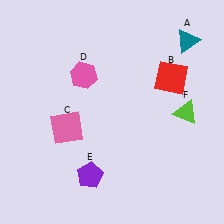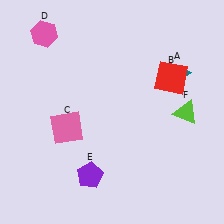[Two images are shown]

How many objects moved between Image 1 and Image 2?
2 objects moved between the two images.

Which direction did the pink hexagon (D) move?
The pink hexagon (D) moved up.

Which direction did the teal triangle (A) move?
The teal triangle (A) moved down.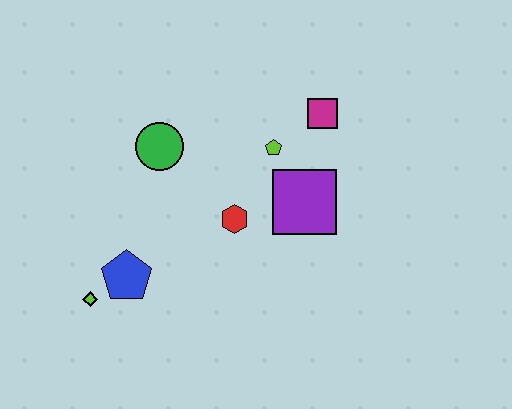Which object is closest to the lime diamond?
The blue pentagon is closest to the lime diamond.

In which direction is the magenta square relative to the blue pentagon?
The magenta square is to the right of the blue pentagon.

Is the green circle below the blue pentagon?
No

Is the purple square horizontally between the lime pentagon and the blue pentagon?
No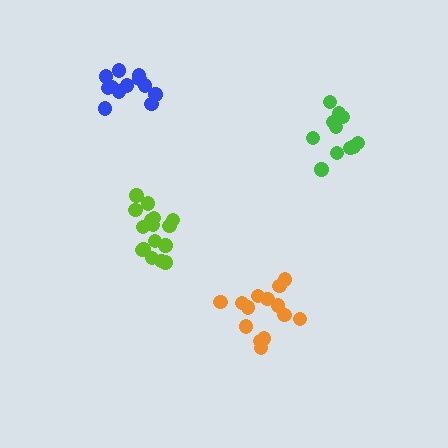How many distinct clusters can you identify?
There are 4 distinct clusters.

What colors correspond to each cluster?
The clusters are colored: orange, green, lime, blue.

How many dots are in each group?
Group 1: 14 dots, Group 2: 11 dots, Group 3: 16 dots, Group 4: 12 dots (53 total).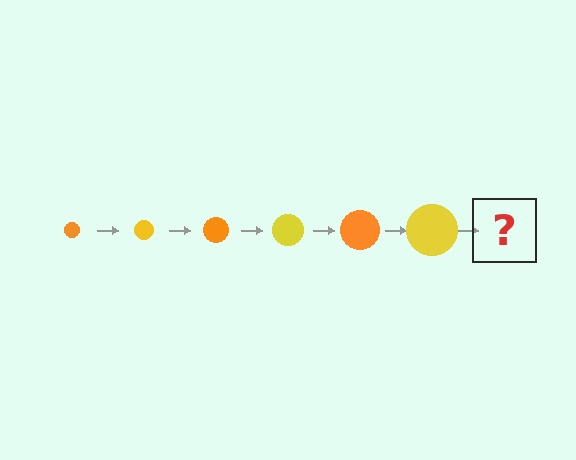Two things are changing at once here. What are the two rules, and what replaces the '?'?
The two rules are that the circle grows larger each step and the color cycles through orange and yellow. The '?' should be an orange circle, larger than the previous one.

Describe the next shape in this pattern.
It should be an orange circle, larger than the previous one.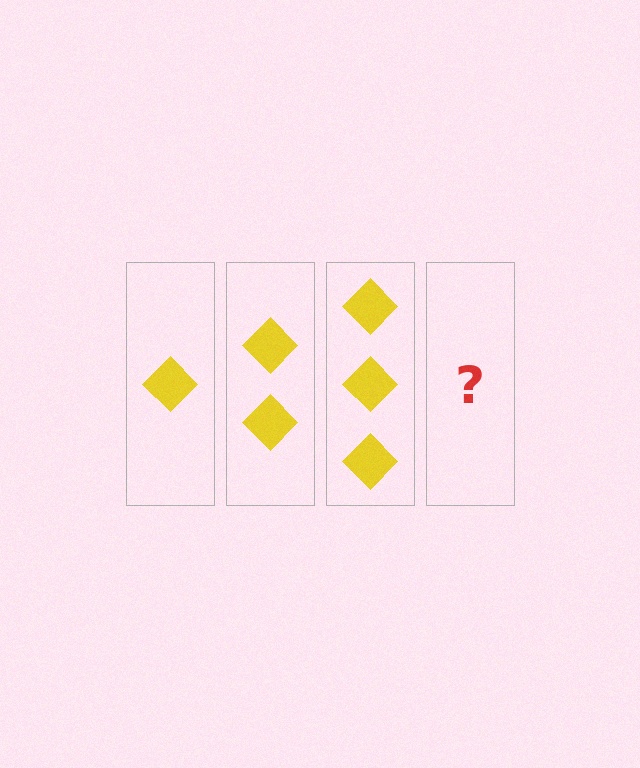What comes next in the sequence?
The next element should be 4 diamonds.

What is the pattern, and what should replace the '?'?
The pattern is that each step adds one more diamond. The '?' should be 4 diamonds.